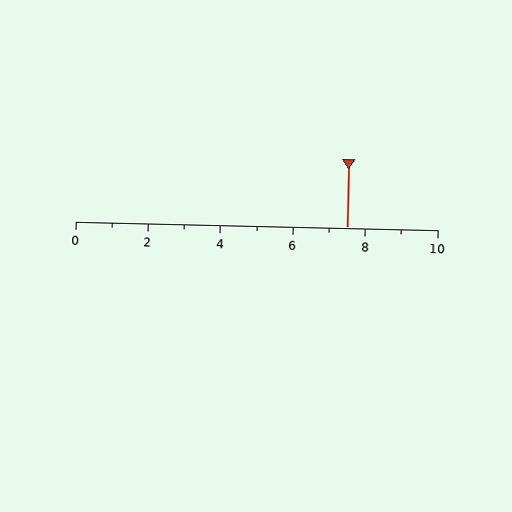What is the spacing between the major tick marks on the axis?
The major ticks are spaced 2 apart.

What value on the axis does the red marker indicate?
The marker indicates approximately 7.5.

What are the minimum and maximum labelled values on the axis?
The axis runs from 0 to 10.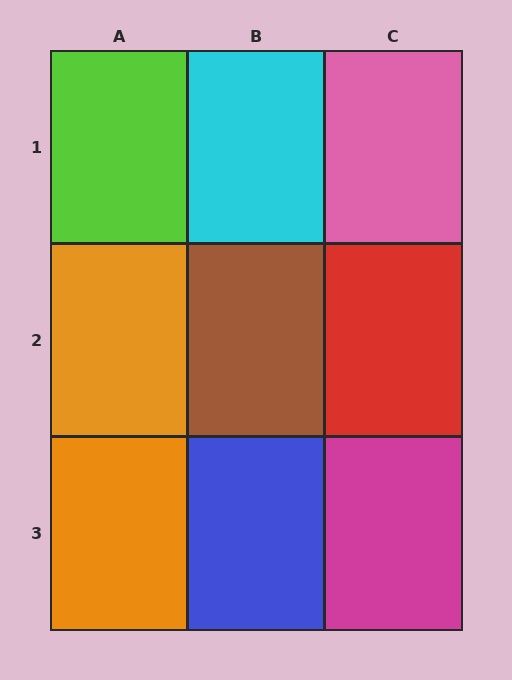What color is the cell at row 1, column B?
Cyan.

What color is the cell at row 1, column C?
Pink.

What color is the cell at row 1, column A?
Lime.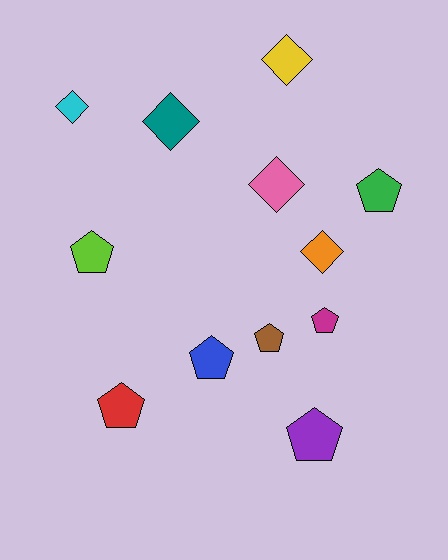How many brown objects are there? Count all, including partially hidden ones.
There is 1 brown object.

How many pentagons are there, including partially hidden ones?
There are 7 pentagons.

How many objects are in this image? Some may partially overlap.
There are 12 objects.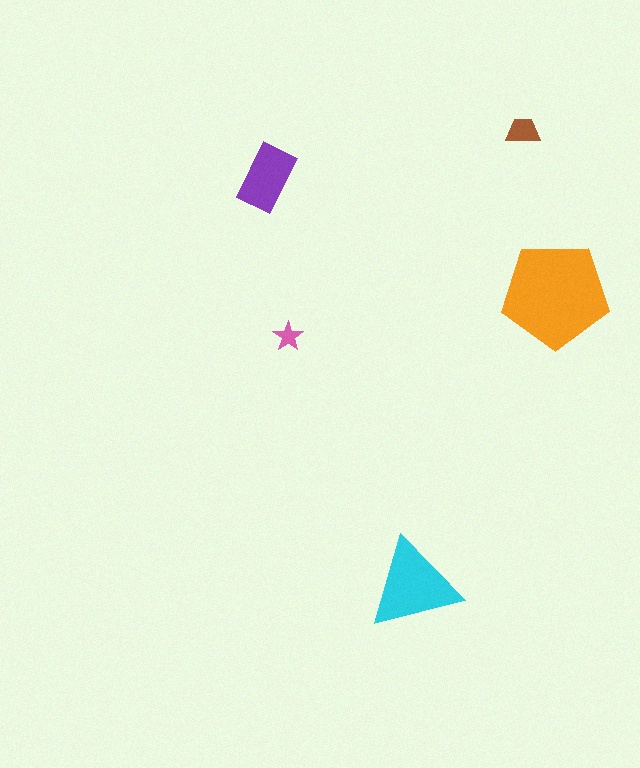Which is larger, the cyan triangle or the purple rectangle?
The cyan triangle.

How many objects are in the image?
There are 5 objects in the image.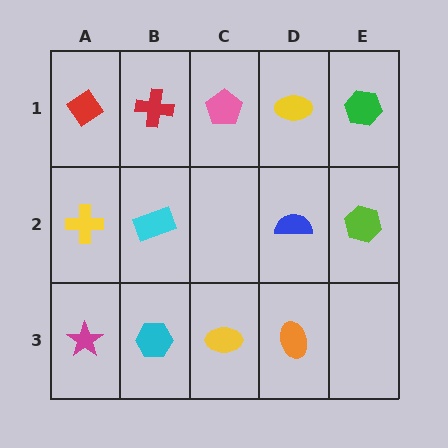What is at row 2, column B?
A cyan rectangle.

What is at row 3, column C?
A yellow ellipse.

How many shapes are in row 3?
4 shapes.